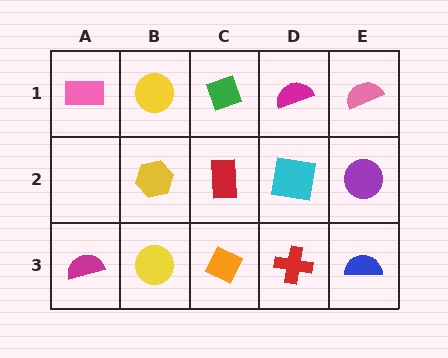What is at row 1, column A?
A pink rectangle.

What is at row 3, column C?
An orange diamond.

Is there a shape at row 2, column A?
No, that cell is empty.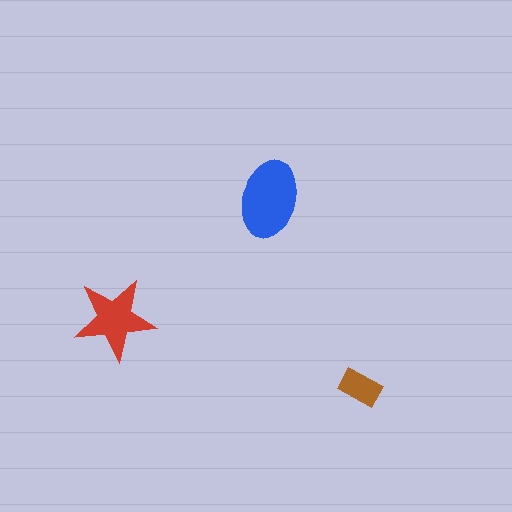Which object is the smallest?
The brown rectangle.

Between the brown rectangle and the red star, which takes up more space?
The red star.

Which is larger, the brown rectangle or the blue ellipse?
The blue ellipse.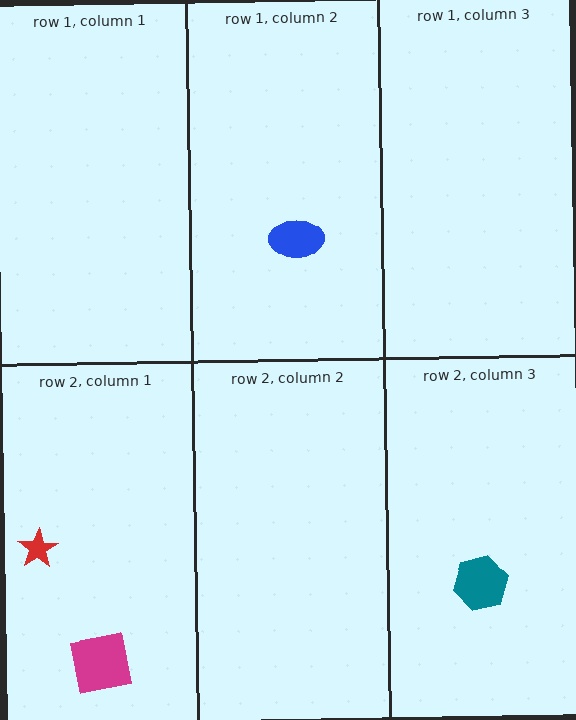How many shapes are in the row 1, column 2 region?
1.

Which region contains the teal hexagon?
The row 2, column 3 region.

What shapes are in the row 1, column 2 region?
The blue ellipse.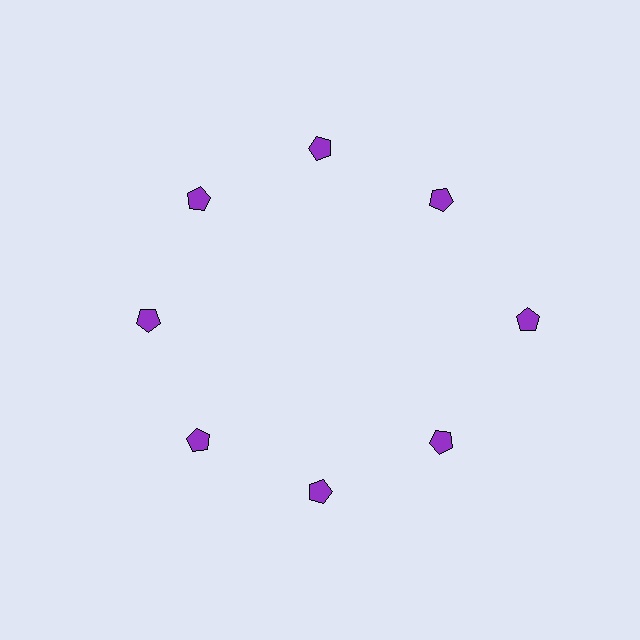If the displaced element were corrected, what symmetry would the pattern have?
It would have 8-fold rotational symmetry — the pattern would map onto itself every 45 degrees.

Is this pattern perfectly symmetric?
No. The 8 purple pentagons are arranged in a ring, but one element near the 3 o'clock position is pushed outward from the center, breaking the 8-fold rotational symmetry.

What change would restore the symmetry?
The symmetry would be restored by moving it inward, back onto the ring so that all 8 pentagons sit at equal angles and equal distance from the center.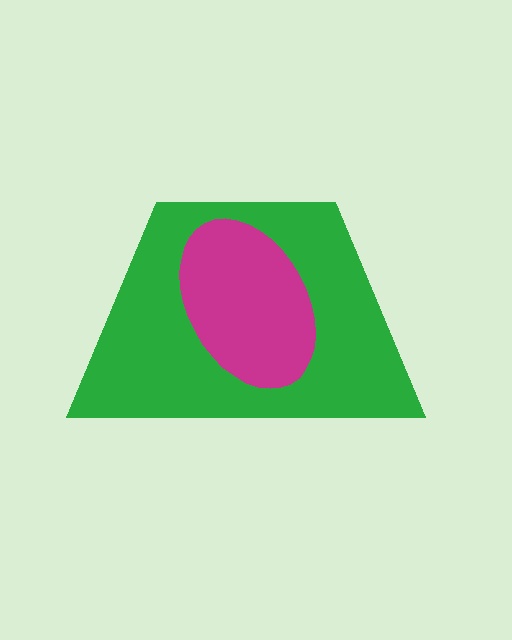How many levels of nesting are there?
2.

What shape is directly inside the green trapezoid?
The magenta ellipse.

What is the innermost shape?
The magenta ellipse.